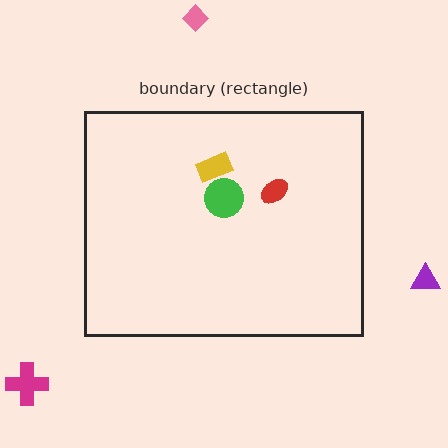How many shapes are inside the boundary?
3 inside, 3 outside.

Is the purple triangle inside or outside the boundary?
Outside.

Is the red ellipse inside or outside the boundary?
Inside.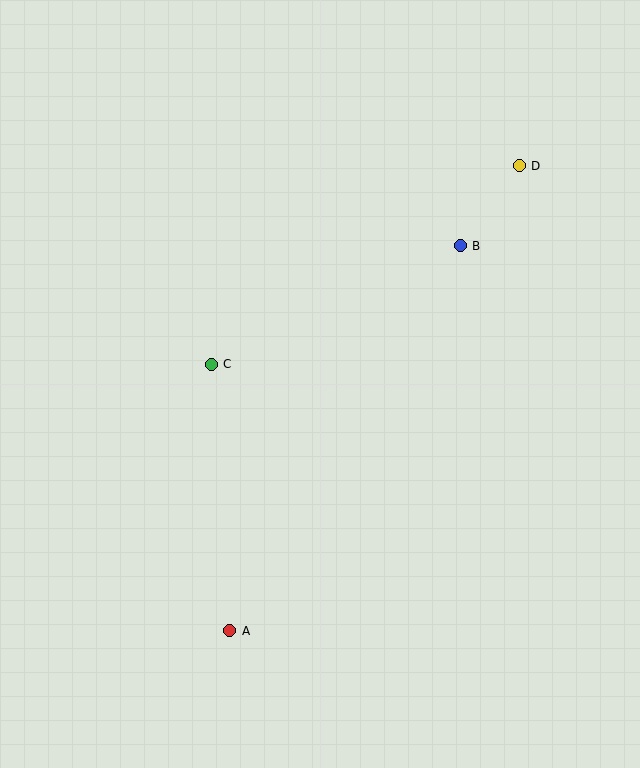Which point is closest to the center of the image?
Point C at (211, 364) is closest to the center.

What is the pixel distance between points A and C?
The distance between A and C is 267 pixels.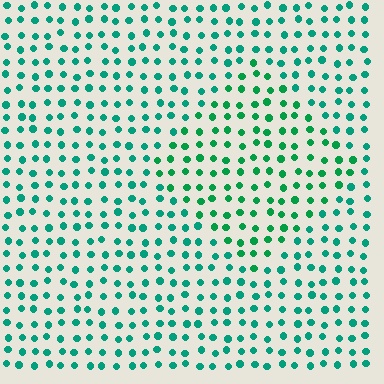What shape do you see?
I see a diamond.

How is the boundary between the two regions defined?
The boundary is defined purely by a slight shift in hue (about 22 degrees). Spacing, size, and orientation are identical on both sides.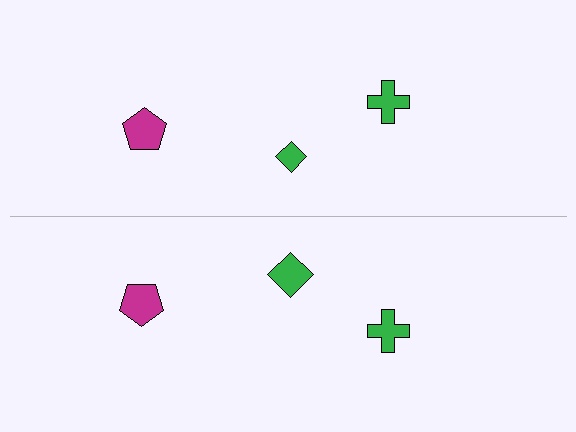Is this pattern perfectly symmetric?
No, the pattern is not perfectly symmetric. The green diamond on the bottom side has a different size than its mirror counterpart.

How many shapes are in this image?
There are 6 shapes in this image.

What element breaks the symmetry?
The green diamond on the bottom side has a different size than its mirror counterpart.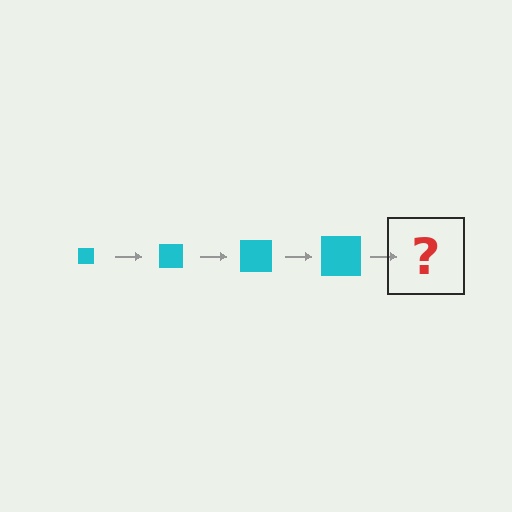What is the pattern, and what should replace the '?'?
The pattern is that the square gets progressively larger each step. The '?' should be a cyan square, larger than the previous one.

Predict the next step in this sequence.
The next step is a cyan square, larger than the previous one.